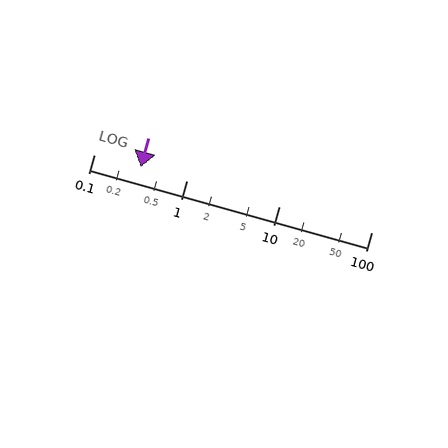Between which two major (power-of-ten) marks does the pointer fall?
The pointer is between 0.1 and 1.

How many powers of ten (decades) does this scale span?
The scale spans 3 decades, from 0.1 to 100.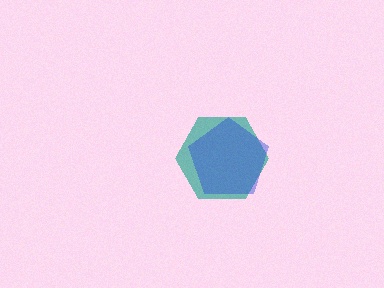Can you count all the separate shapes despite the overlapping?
Yes, there are 2 separate shapes.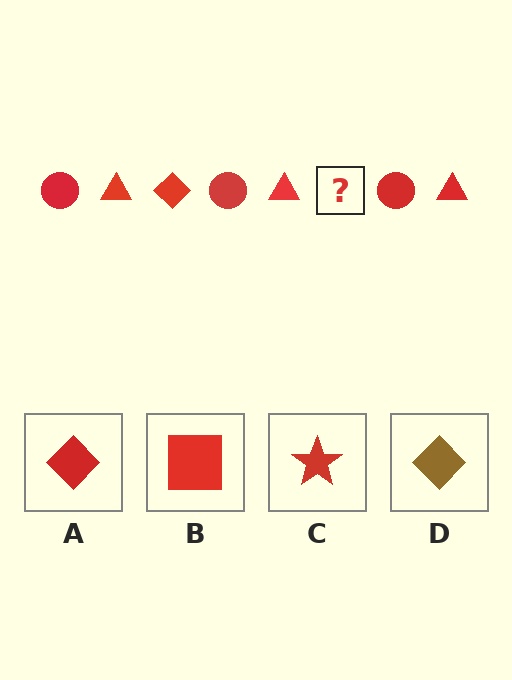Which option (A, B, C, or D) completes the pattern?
A.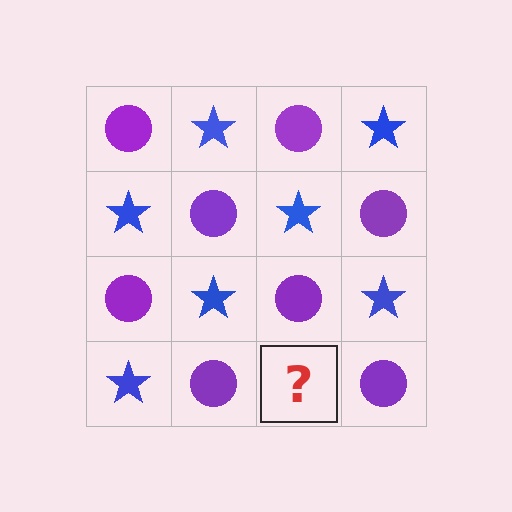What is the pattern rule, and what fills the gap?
The rule is that it alternates purple circle and blue star in a checkerboard pattern. The gap should be filled with a blue star.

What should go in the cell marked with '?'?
The missing cell should contain a blue star.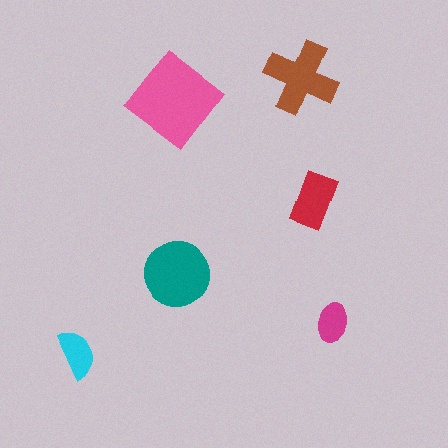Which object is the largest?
The pink diamond.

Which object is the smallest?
The magenta ellipse.